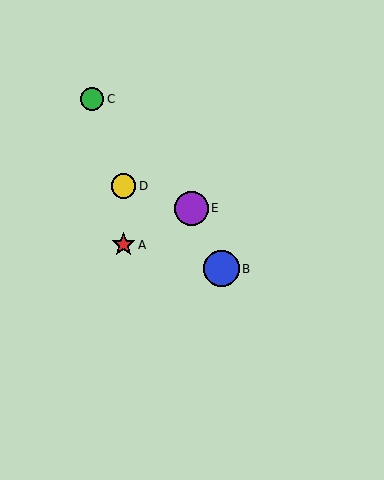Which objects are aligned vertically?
Objects A, D are aligned vertically.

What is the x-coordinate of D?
Object D is at x≈123.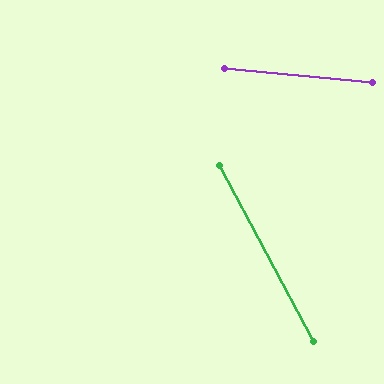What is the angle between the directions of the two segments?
Approximately 56 degrees.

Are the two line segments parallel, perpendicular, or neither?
Neither parallel nor perpendicular — they differ by about 56°.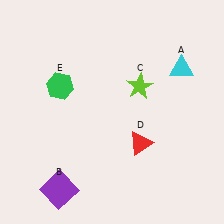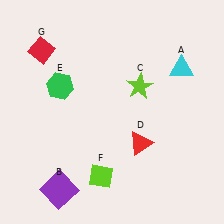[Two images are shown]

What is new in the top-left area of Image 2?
A red diamond (G) was added in the top-left area of Image 2.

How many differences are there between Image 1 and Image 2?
There are 2 differences between the two images.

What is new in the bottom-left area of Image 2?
A lime diamond (F) was added in the bottom-left area of Image 2.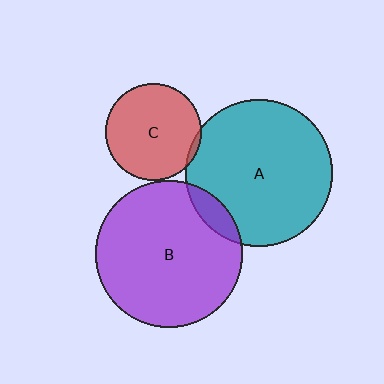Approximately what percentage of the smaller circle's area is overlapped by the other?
Approximately 10%.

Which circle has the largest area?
Circle B (purple).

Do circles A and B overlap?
Yes.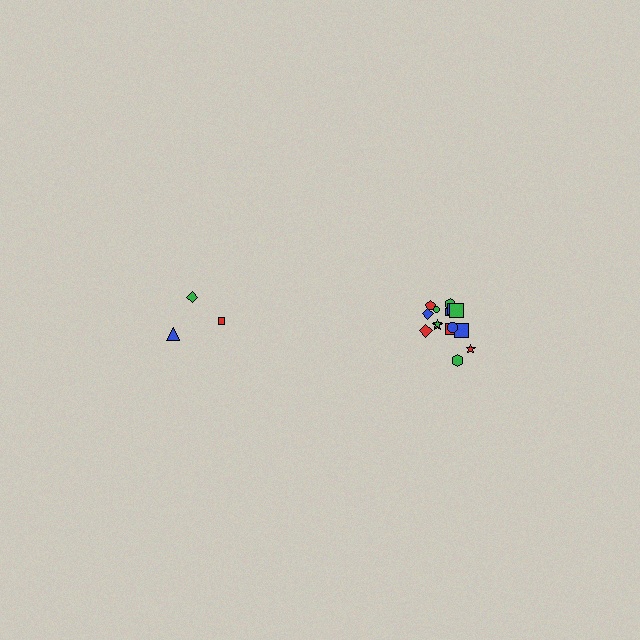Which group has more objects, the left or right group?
The right group.